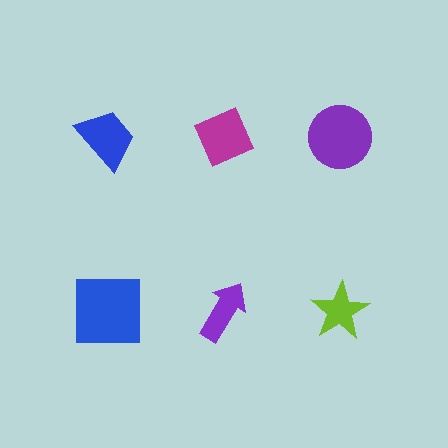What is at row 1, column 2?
A magenta diamond.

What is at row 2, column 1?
A blue square.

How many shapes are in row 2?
3 shapes.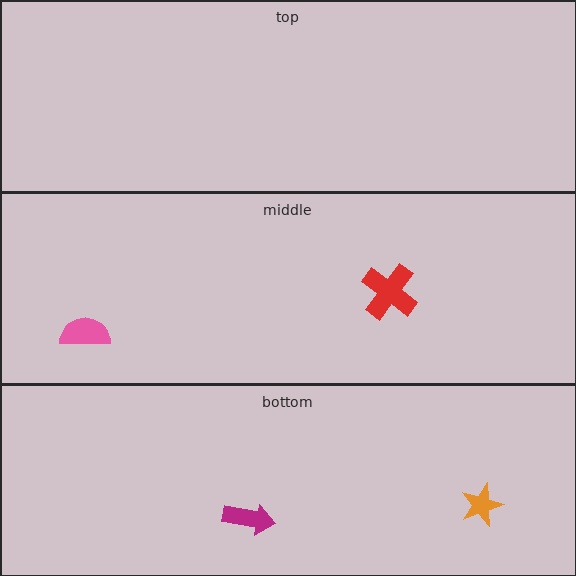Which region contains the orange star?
The bottom region.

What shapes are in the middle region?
The pink semicircle, the red cross.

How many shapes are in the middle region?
2.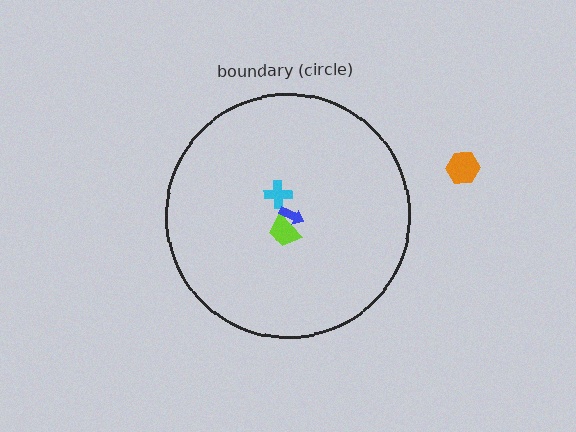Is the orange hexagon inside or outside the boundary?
Outside.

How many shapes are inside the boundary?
3 inside, 1 outside.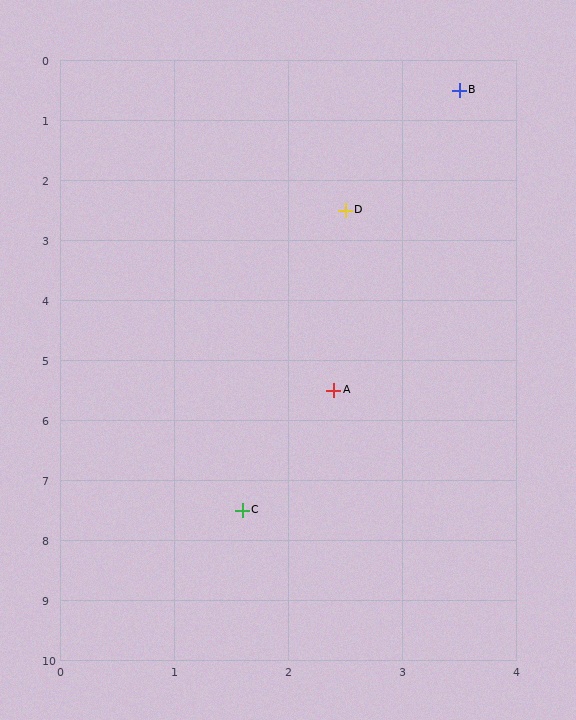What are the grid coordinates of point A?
Point A is at approximately (2.4, 5.5).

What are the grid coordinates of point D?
Point D is at approximately (2.5, 2.5).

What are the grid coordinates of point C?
Point C is at approximately (1.6, 7.5).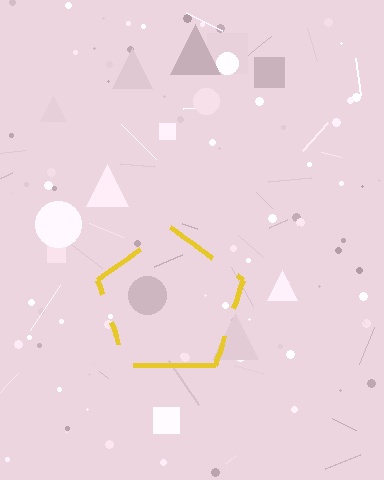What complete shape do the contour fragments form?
The contour fragments form a pentagon.